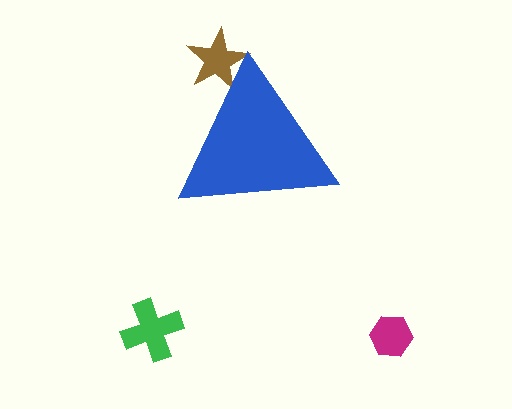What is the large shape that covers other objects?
A blue triangle.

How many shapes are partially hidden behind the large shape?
1 shape is partially hidden.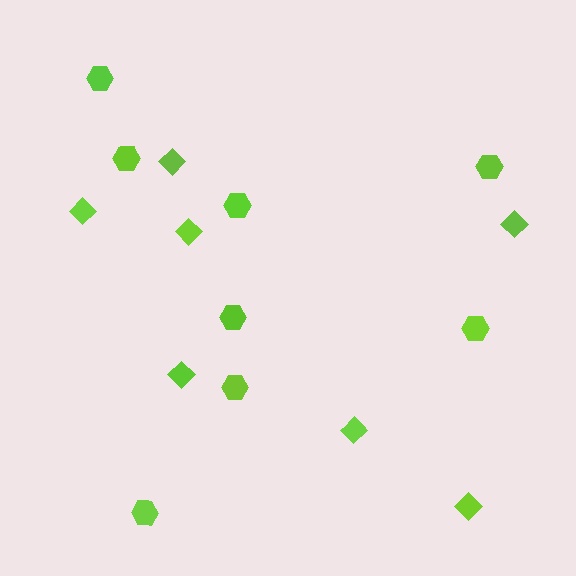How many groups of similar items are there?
There are 2 groups: one group of diamonds (7) and one group of hexagons (8).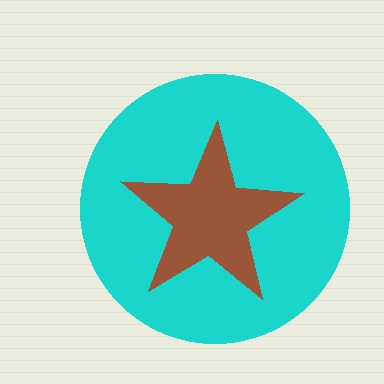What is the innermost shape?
The brown star.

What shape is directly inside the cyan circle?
The brown star.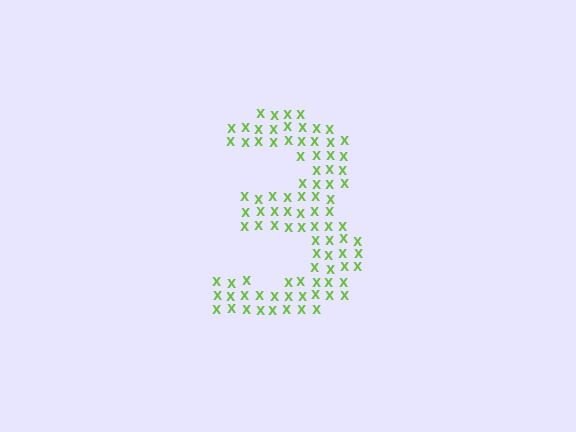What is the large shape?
The large shape is the digit 3.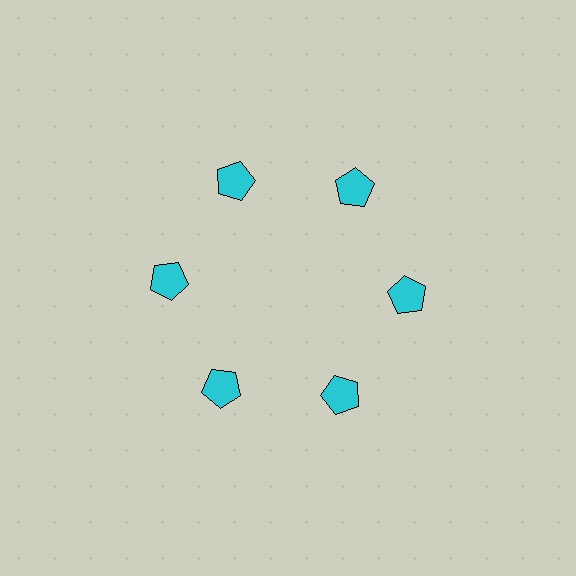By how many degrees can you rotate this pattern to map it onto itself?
The pattern maps onto itself every 60 degrees of rotation.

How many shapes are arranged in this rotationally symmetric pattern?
There are 6 shapes, arranged in 6 groups of 1.